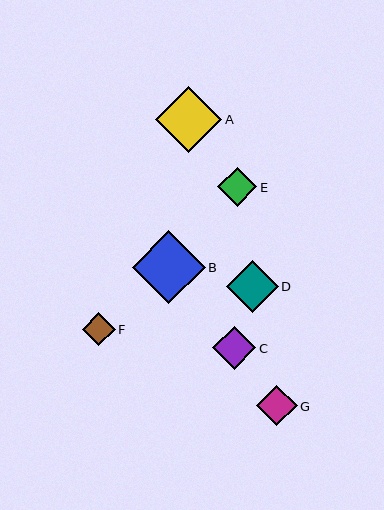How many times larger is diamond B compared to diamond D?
Diamond B is approximately 1.4 times the size of diamond D.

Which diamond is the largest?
Diamond B is the largest with a size of approximately 73 pixels.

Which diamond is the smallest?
Diamond F is the smallest with a size of approximately 32 pixels.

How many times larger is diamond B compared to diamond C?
Diamond B is approximately 1.7 times the size of diamond C.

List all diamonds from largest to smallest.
From largest to smallest: B, A, D, C, G, E, F.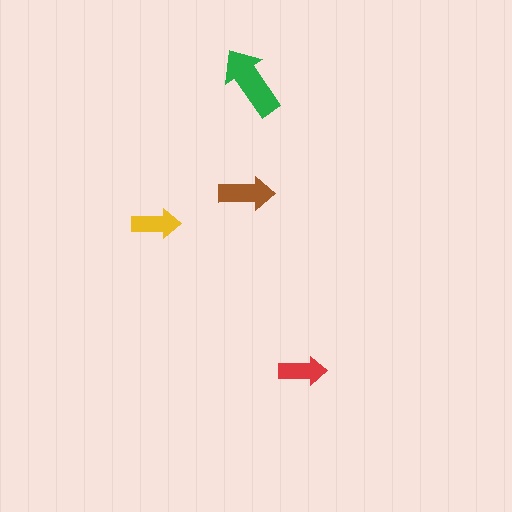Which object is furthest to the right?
The red arrow is rightmost.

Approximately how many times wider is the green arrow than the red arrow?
About 1.5 times wider.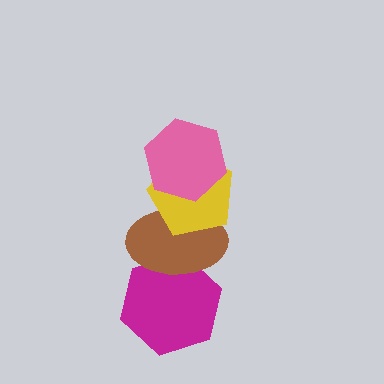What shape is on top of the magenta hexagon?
The brown ellipse is on top of the magenta hexagon.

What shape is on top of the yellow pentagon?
The pink hexagon is on top of the yellow pentagon.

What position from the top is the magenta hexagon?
The magenta hexagon is 4th from the top.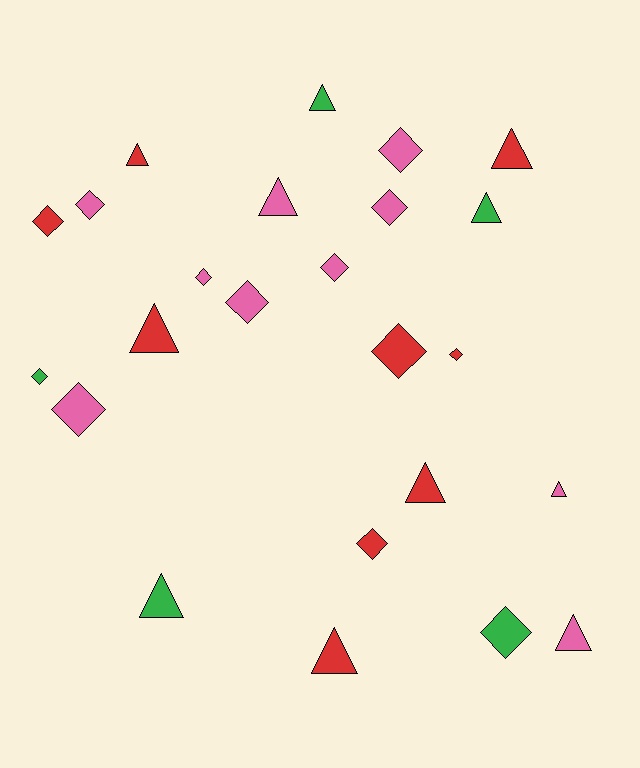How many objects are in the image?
There are 24 objects.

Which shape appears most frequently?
Diamond, with 13 objects.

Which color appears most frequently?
Pink, with 10 objects.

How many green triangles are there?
There are 3 green triangles.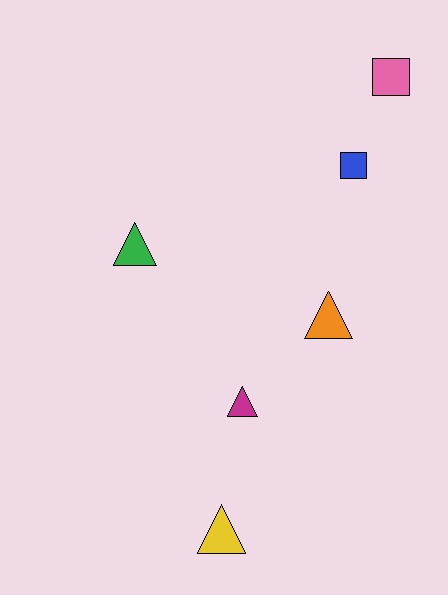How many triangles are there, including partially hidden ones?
There are 4 triangles.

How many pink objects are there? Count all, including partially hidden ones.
There is 1 pink object.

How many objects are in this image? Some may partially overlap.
There are 6 objects.